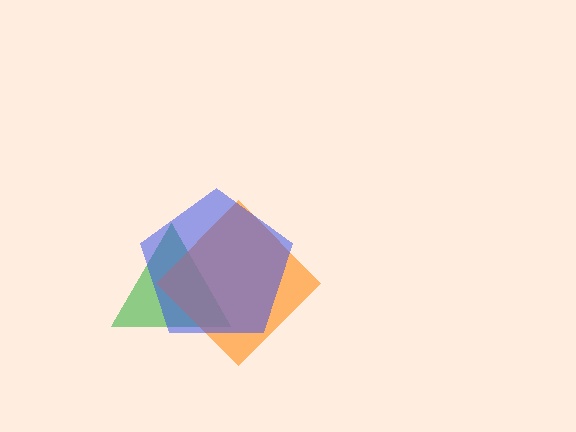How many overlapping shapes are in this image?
There are 3 overlapping shapes in the image.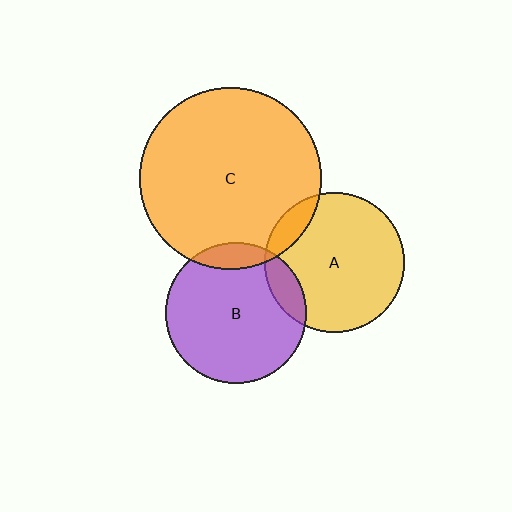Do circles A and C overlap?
Yes.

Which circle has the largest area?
Circle C (orange).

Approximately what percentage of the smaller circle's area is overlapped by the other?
Approximately 10%.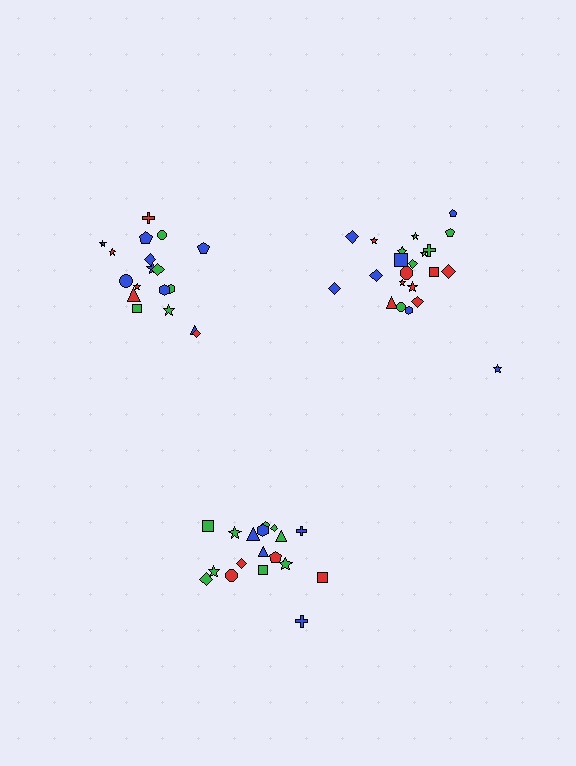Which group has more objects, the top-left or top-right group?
The top-right group.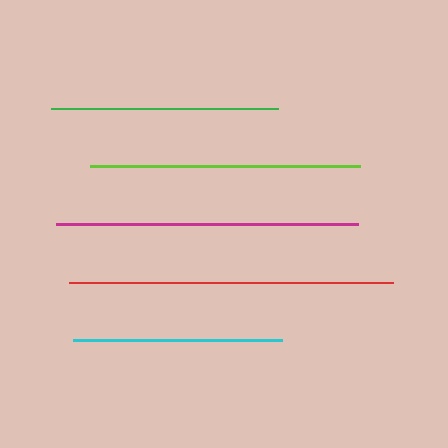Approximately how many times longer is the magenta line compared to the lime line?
The magenta line is approximately 1.1 times the length of the lime line.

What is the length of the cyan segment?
The cyan segment is approximately 210 pixels long.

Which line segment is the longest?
The red line is the longest at approximately 324 pixels.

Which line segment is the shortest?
The cyan line is the shortest at approximately 210 pixels.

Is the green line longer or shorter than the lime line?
The lime line is longer than the green line.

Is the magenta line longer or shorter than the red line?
The red line is longer than the magenta line.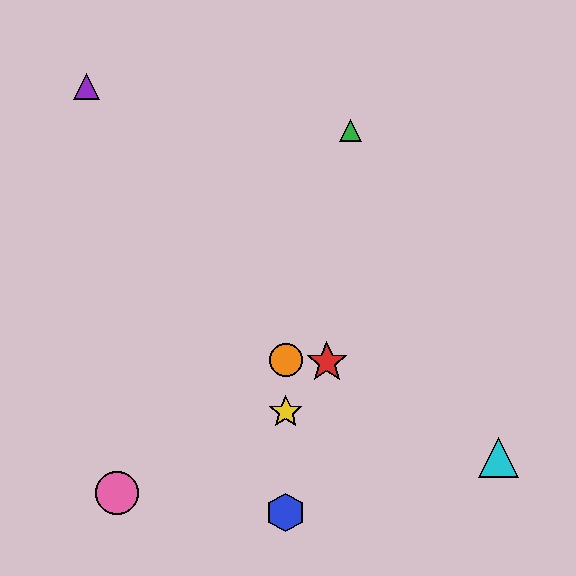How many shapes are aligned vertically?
3 shapes (the blue hexagon, the yellow star, the orange circle) are aligned vertically.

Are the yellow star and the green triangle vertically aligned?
No, the yellow star is at x≈286 and the green triangle is at x≈351.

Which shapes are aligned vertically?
The blue hexagon, the yellow star, the orange circle are aligned vertically.